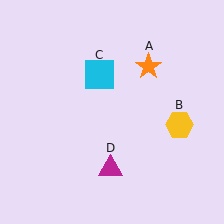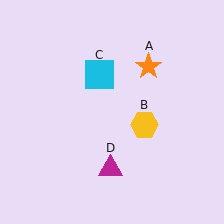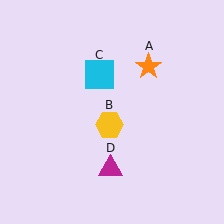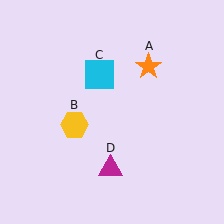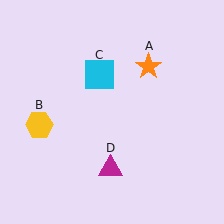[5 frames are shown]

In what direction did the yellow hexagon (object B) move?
The yellow hexagon (object B) moved left.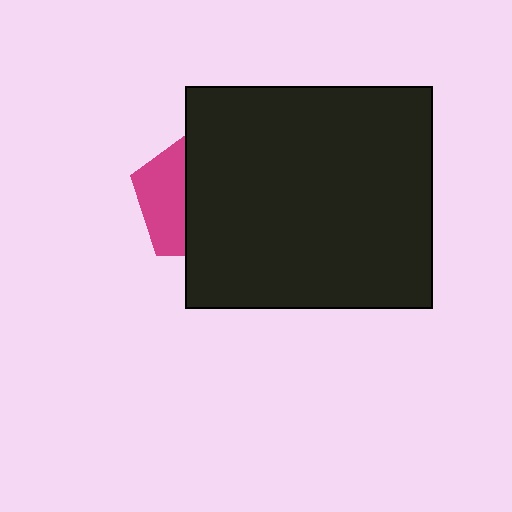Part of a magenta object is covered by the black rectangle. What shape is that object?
It is a pentagon.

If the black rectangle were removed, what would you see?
You would see the complete magenta pentagon.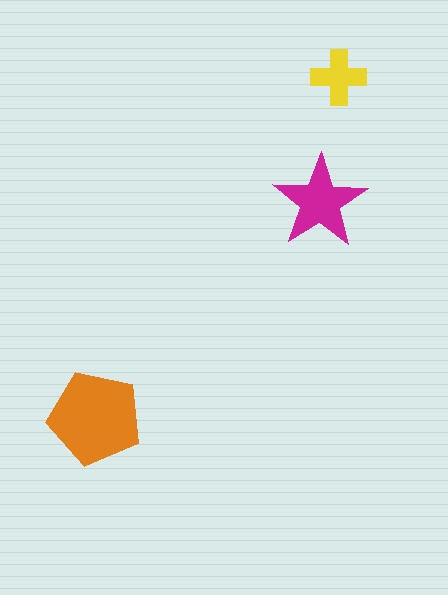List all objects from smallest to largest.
The yellow cross, the magenta star, the orange pentagon.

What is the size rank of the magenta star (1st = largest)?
2nd.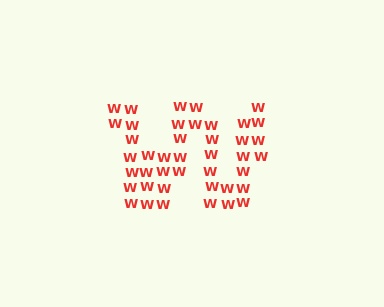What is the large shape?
The large shape is the letter W.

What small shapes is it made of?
It is made of small letter W's.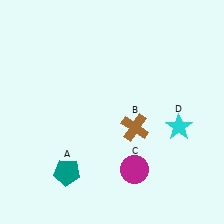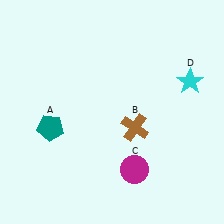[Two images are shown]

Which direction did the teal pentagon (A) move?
The teal pentagon (A) moved up.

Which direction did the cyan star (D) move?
The cyan star (D) moved up.